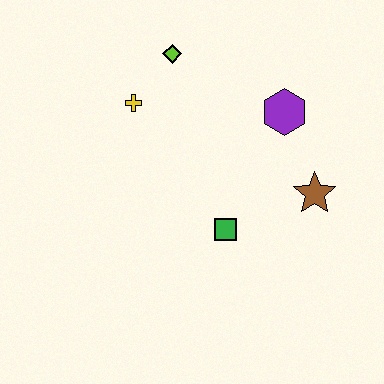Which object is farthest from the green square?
The lime diamond is farthest from the green square.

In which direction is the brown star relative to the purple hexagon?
The brown star is below the purple hexagon.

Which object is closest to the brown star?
The purple hexagon is closest to the brown star.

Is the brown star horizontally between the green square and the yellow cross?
No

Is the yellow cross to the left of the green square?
Yes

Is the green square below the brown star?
Yes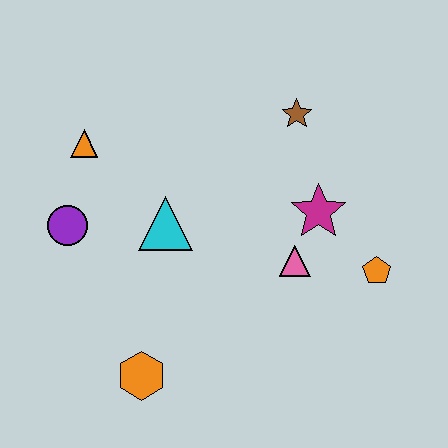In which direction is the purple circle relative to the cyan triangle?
The purple circle is to the left of the cyan triangle.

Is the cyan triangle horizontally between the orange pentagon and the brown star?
No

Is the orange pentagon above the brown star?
No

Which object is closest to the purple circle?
The orange triangle is closest to the purple circle.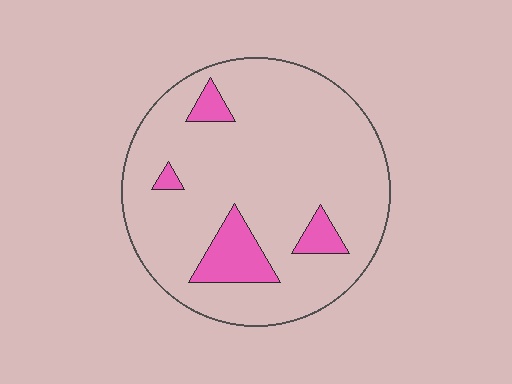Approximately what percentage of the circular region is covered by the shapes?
Approximately 10%.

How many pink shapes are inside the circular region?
4.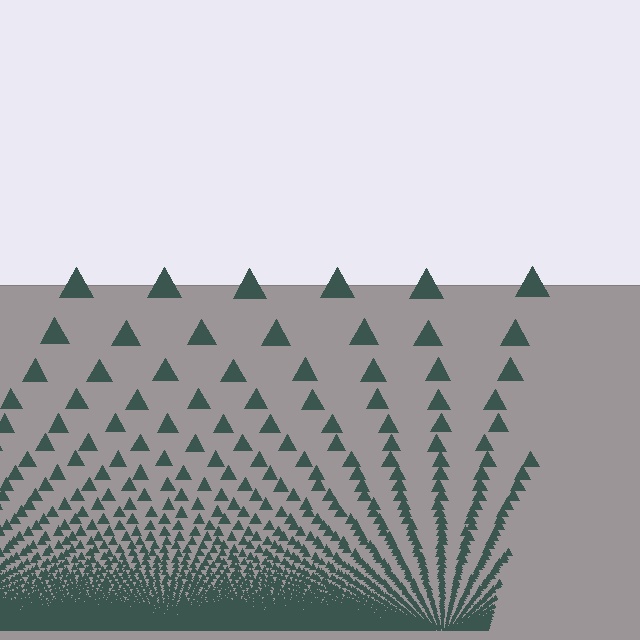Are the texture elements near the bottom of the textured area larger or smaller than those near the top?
Smaller. The gradient is inverted — elements near the bottom are smaller and denser.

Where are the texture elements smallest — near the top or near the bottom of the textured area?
Near the bottom.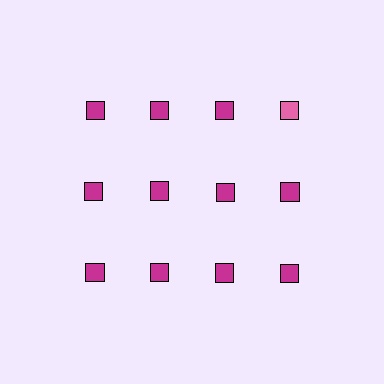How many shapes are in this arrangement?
There are 12 shapes arranged in a grid pattern.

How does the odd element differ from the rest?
It has a different color: pink instead of magenta.